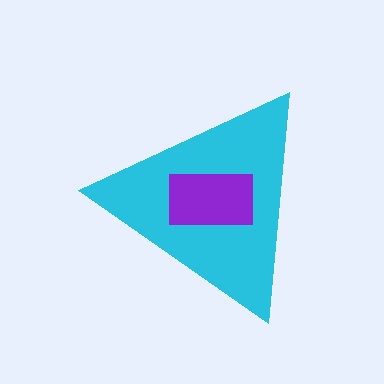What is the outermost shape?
The cyan triangle.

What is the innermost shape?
The purple rectangle.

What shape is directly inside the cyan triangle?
The purple rectangle.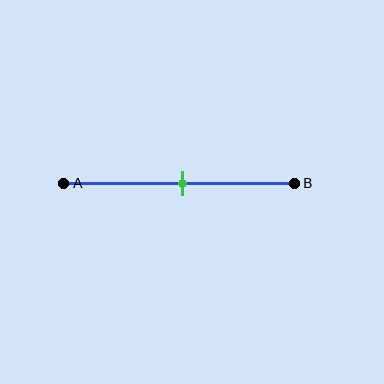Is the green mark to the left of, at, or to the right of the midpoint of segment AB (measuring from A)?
The green mark is approximately at the midpoint of segment AB.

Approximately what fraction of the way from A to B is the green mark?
The green mark is approximately 50% of the way from A to B.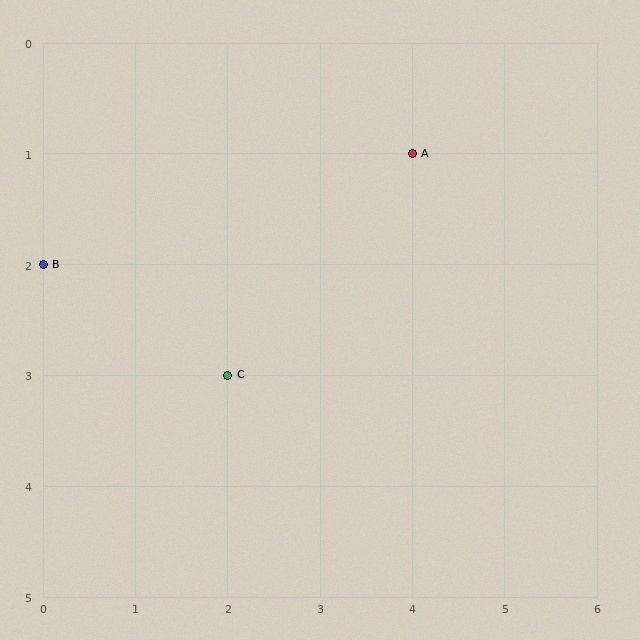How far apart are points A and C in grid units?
Points A and C are 2 columns and 2 rows apart (about 2.8 grid units diagonally).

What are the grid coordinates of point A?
Point A is at grid coordinates (4, 1).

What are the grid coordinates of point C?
Point C is at grid coordinates (2, 3).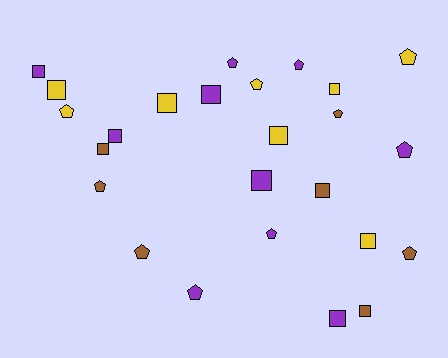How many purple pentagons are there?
There are 5 purple pentagons.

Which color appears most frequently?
Purple, with 10 objects.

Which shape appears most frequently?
Square, with 13 objects.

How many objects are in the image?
There are 25 objects.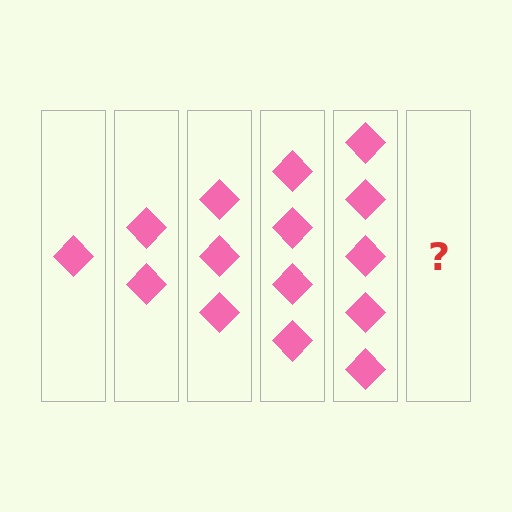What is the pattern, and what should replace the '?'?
The pattern is that each step adds one more diamond. The '?' should be 6 diamonds.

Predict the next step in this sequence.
The next step is 6 diamonds.